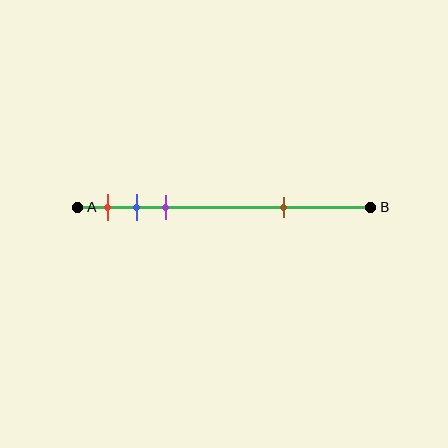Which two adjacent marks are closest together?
The blue and purple marks are the closest adjacent pair.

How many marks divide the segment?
There are 4 marks dividing the segment.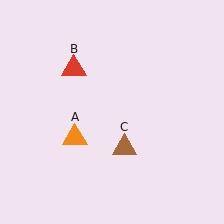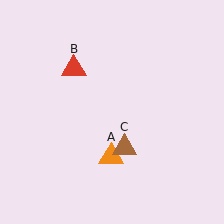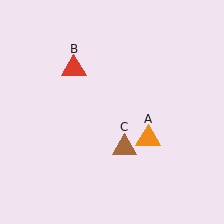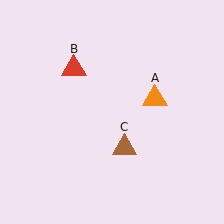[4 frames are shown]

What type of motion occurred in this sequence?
The orange triangle (object A) rotated counterclockwise around the center of the scene.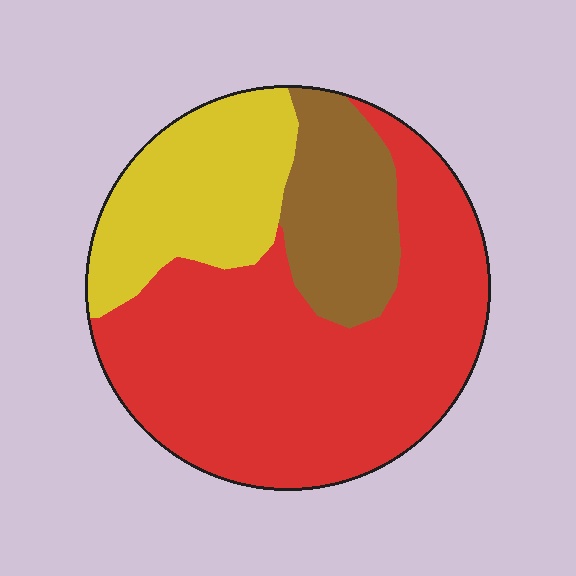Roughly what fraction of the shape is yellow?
Yellow covers around 25% of the shape.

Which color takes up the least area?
Brown, at roughly 15%.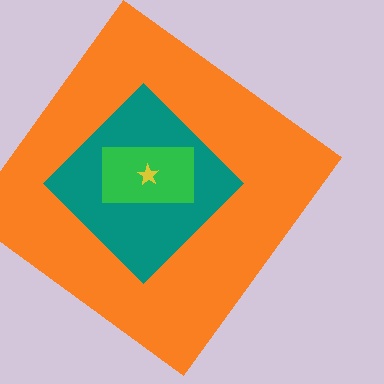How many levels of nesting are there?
4.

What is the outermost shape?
The orange diamond.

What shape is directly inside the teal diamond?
The green rectangle.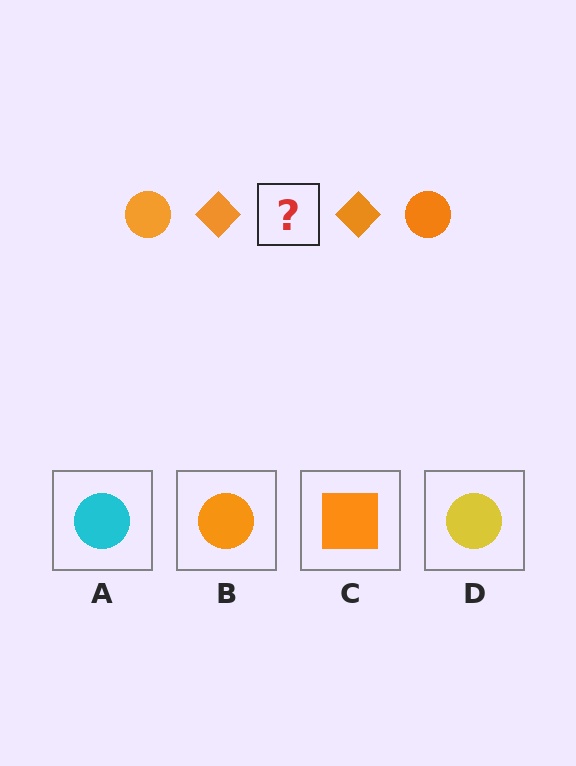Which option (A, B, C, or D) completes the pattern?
B.